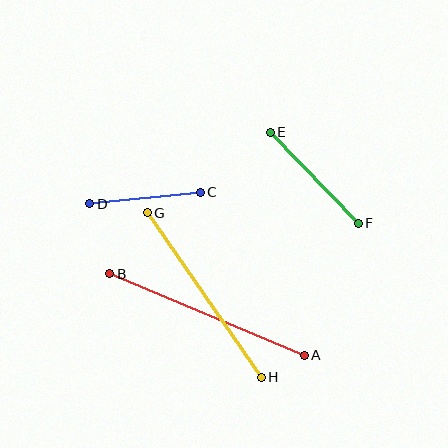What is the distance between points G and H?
The distance is approximately 200 pixels.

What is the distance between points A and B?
The distance is approximately 211 pixels.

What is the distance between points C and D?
The distance is approximately 111 pixels.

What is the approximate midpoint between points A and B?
The midpoint is at approximately (207, 314) pixels.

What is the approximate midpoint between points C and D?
The midpoint is at approximately (145, 198) pixels.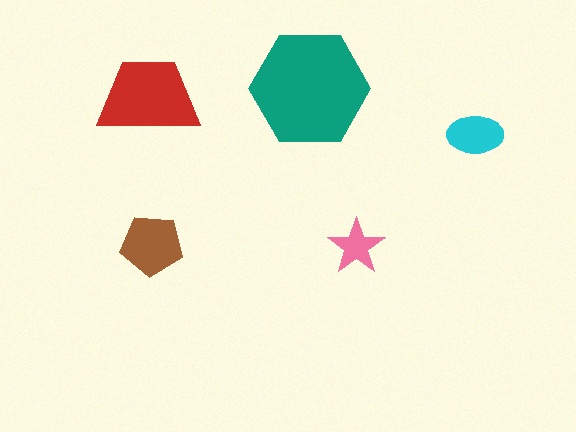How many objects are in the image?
There are 5 objects in the image.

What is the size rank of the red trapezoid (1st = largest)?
2nd.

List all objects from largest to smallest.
The teal hexagon, the red trapezoid, the brown pentagon, the cyan ellipse, the pink star.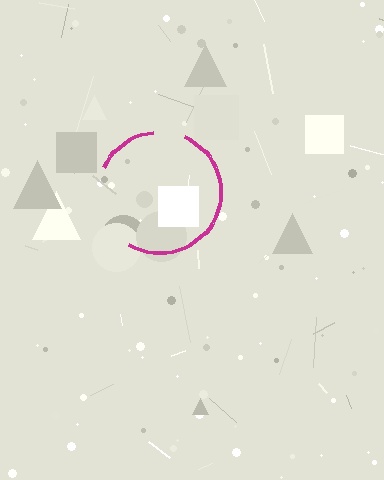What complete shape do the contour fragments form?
The contour fragments form a circle.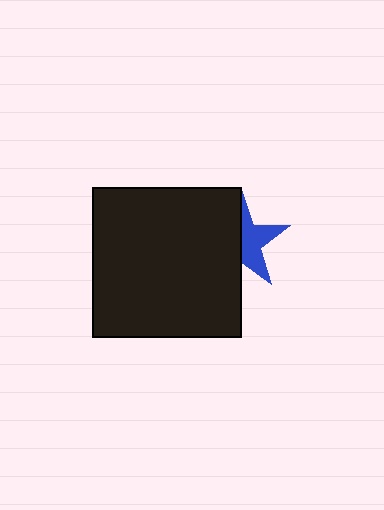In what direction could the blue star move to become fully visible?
The blue star could move right. That would shift it out from behind the black square entirely.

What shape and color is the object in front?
The object in front is a black square.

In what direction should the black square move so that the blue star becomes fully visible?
The black square should move left. That is the shortest direction to clear the overlap and leave the blue star fully visible.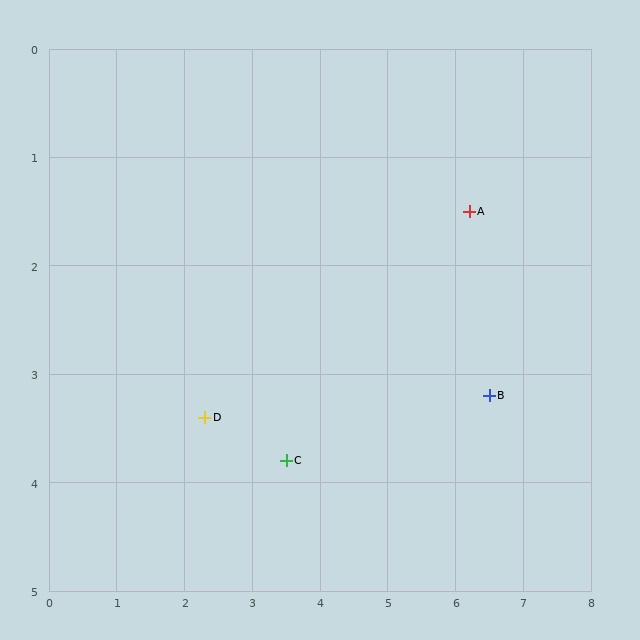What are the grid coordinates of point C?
Point C is at approximately (3.5, 3.8).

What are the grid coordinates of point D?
Point D is at approximately (2.3, 3.4).